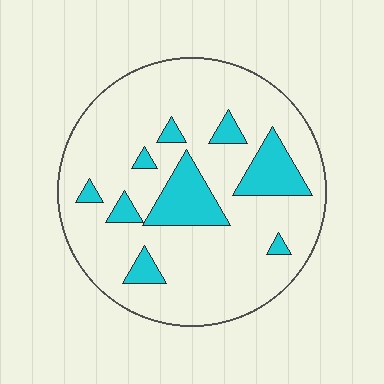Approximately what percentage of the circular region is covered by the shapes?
Approximately 20%.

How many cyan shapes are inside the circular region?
9.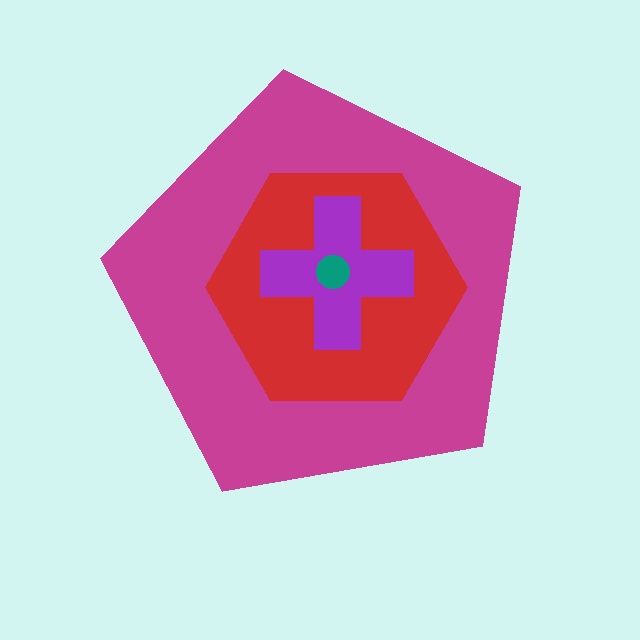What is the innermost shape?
The teal circle.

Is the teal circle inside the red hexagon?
Yes.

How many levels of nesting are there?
4.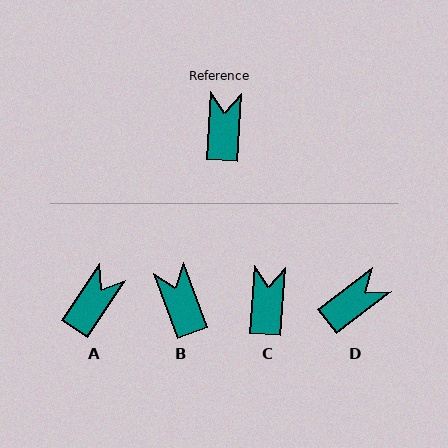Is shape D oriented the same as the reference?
No, it is off by about 49 degrees.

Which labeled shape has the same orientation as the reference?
C.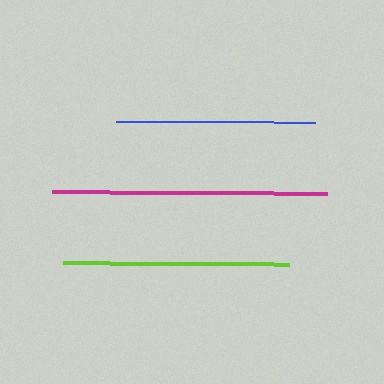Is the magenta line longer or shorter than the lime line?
The magenta line is longer than the lime line.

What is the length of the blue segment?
The blue segment is approximately 199 pixels long.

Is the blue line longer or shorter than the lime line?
The lime line is longer than the blue line.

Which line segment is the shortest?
The blue line is the shortest at approximately 199 pixels.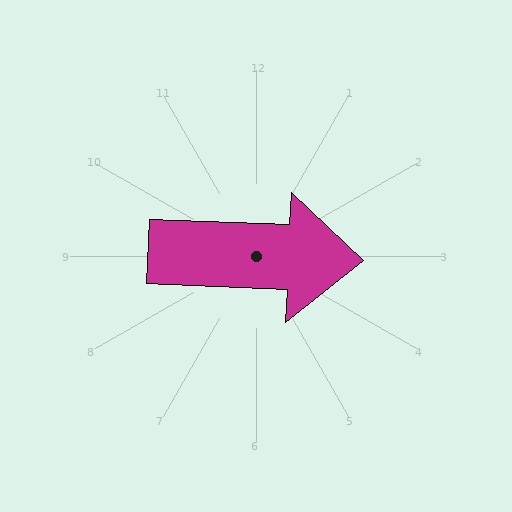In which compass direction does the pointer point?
East.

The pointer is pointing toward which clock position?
Roughly 3 o'clock.